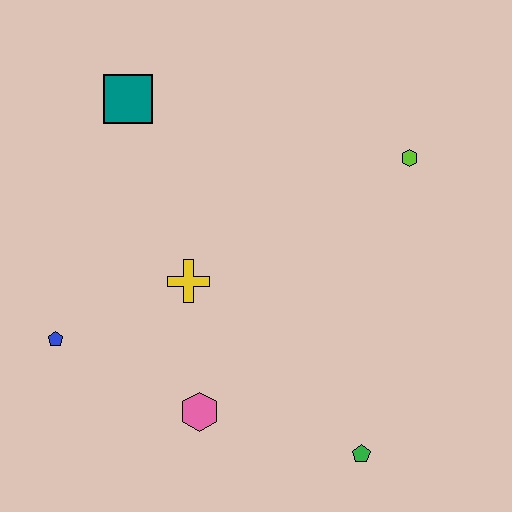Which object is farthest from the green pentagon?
The teal square is farthest from the green pentagon.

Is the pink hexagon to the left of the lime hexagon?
Yes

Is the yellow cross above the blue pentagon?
Yes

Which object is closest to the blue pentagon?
The yellow cross is closest to the blue pentagon.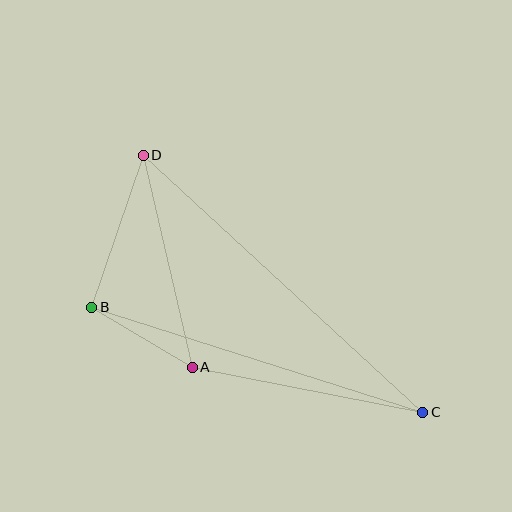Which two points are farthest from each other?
Points C and D are farthest from each other.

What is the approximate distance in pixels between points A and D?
The distance between A and D is approximately 218 pixels.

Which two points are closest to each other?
Points A and B are closest to each other.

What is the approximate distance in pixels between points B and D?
The distance between B and D is approximately 160 pixels.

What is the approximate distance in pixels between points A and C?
The distance between A and C is approximately 235 pixels.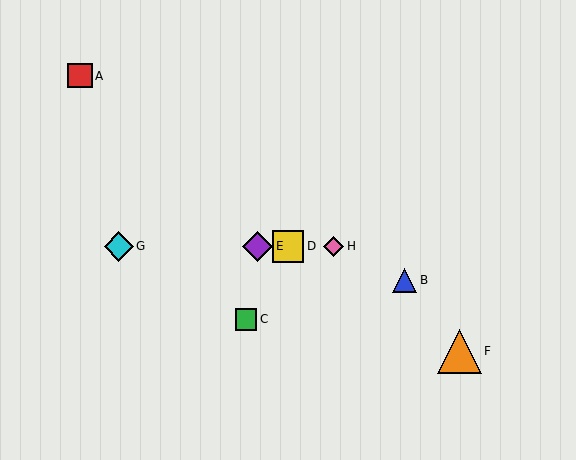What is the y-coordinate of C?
Object C is at y≈319.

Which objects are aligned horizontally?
Objects D, E, G, H are aligned horizontally.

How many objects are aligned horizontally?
4 objects (D, E, G, H) are aligned horizontally.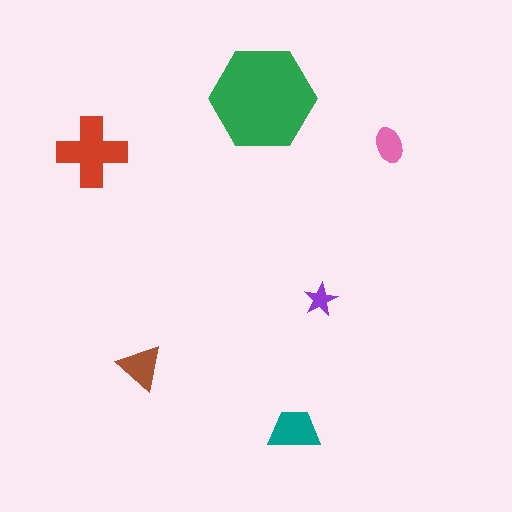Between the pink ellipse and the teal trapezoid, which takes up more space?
The teal trapezoid.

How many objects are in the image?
There are 6 objects in the image.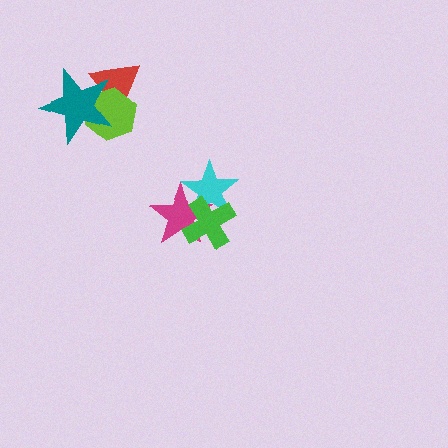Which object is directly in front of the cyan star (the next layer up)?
The magenta star is directly in front of the cyan star.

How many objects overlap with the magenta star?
2 objects overlap with the magenta star.